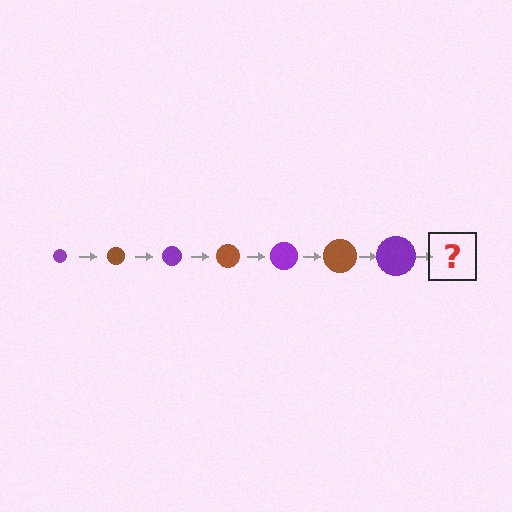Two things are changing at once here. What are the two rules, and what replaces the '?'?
The two rules are that the circle grows larger each step and the color cycles through purple and brown. The '?' should be a brown circle, larger than the previous one.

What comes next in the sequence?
The next element should be a brown circle, larger than the previous one.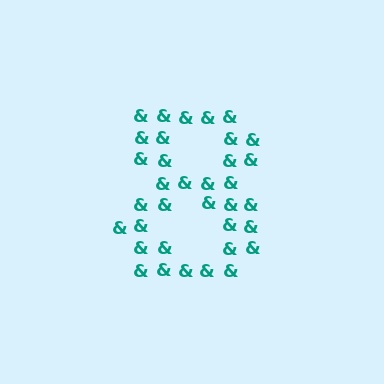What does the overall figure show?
The overall figure shows the digit 8.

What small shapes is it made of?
It is made of small ampersands.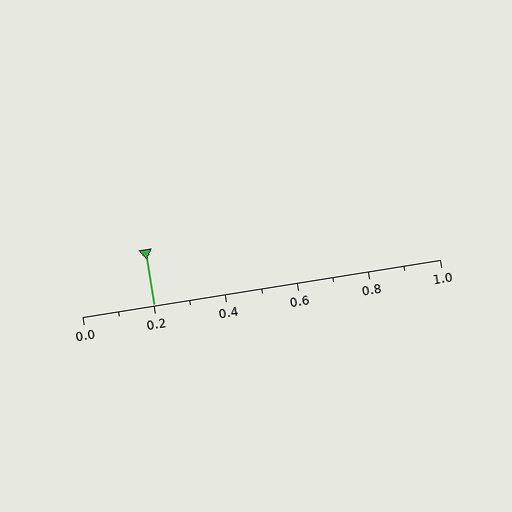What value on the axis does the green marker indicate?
The marker indicates approximately 0.2.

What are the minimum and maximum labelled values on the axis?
The axis runs from 0.0 to 1.0.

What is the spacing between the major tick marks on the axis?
The major ticks are spaced 0.2 apart.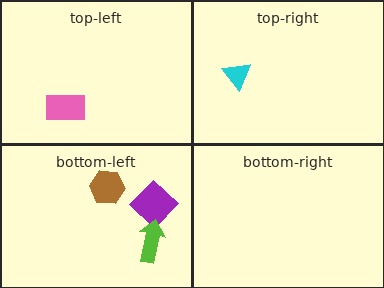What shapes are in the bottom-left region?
The brown hexagon, the purple diamond, the lime arrow.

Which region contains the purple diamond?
The bottom-left region.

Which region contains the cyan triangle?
The top-right region.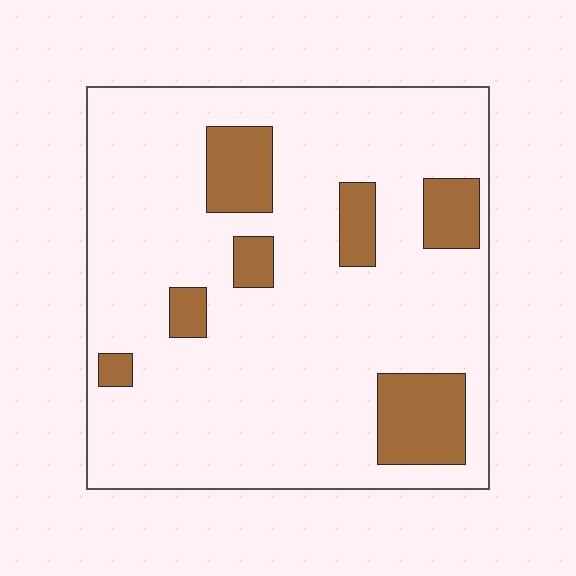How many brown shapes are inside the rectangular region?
7.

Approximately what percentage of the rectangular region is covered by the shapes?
Approximately 15%.